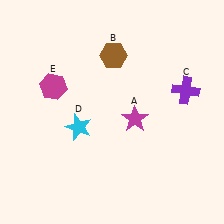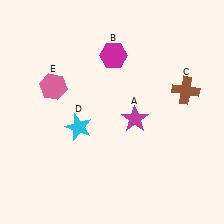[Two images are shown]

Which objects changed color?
B changed from brown to magenta. C changed from purple to brown. E changed from magenta to pink.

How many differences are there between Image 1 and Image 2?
There are 3 differences between the two images.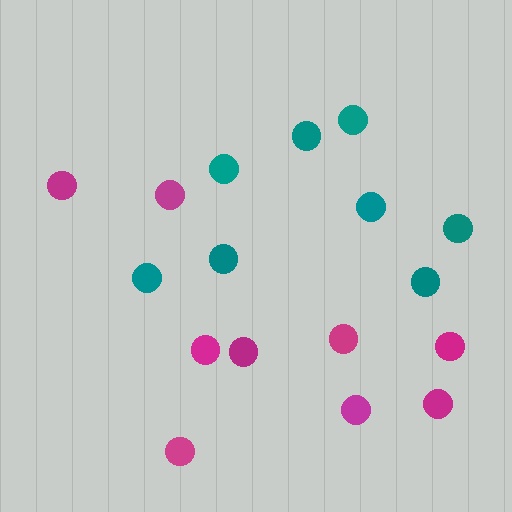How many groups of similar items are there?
There are 2 groups: one group of magenta circles (9) and one group of teal circles (8).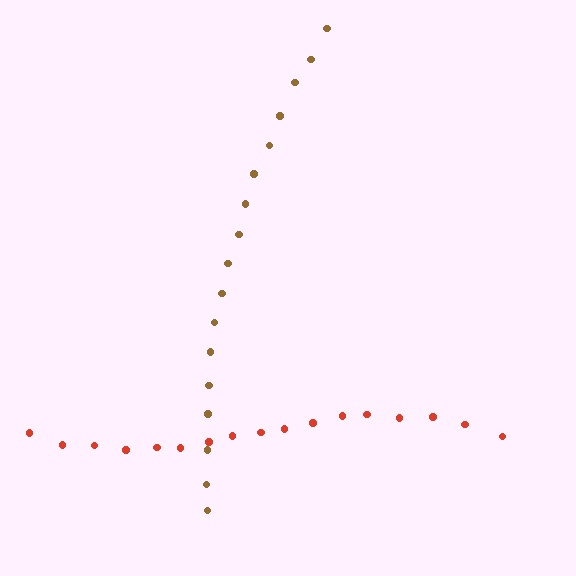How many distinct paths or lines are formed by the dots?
There are 2 distinct paths.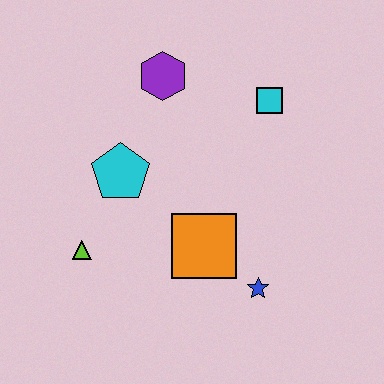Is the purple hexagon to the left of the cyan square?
Yes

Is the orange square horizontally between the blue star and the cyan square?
No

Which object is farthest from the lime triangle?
The cyan square is farthest from the lime triangle.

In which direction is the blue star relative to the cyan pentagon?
The blue star is to the right of the cyan pentagon.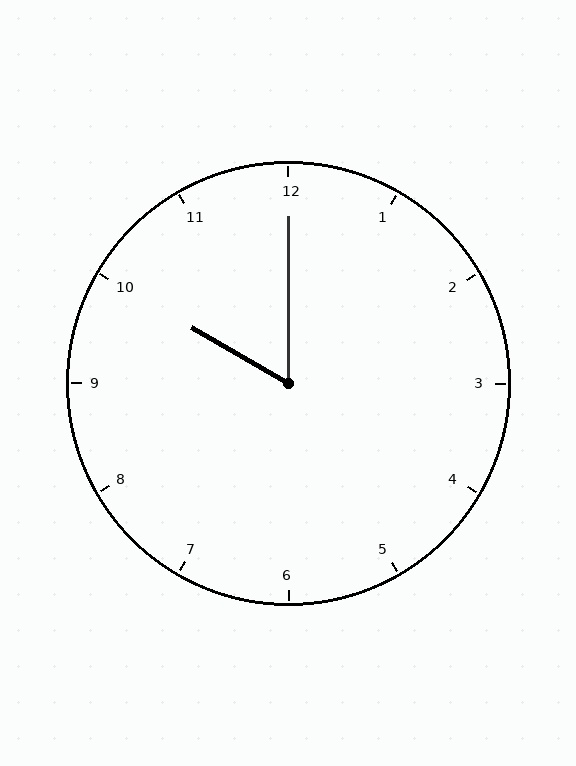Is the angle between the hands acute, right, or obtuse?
It is acute.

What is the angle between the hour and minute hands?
Approximately 60 degrees.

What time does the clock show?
10:00.